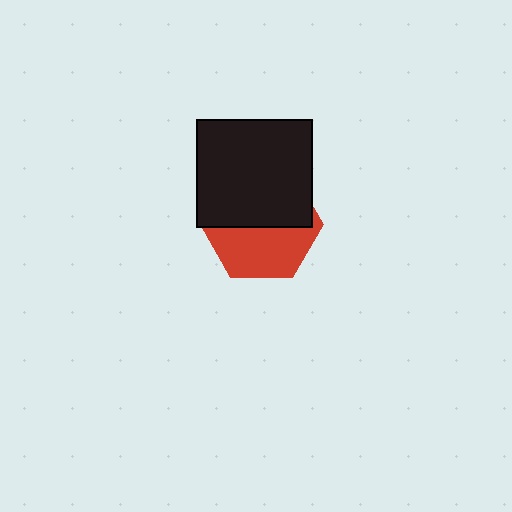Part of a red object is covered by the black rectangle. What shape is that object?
It is a hexagon.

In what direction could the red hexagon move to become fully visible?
The red hexagon could move down. That would shift it out from behind the black rectangle entirely.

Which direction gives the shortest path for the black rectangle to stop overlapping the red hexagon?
Moving up gives the shortest separation.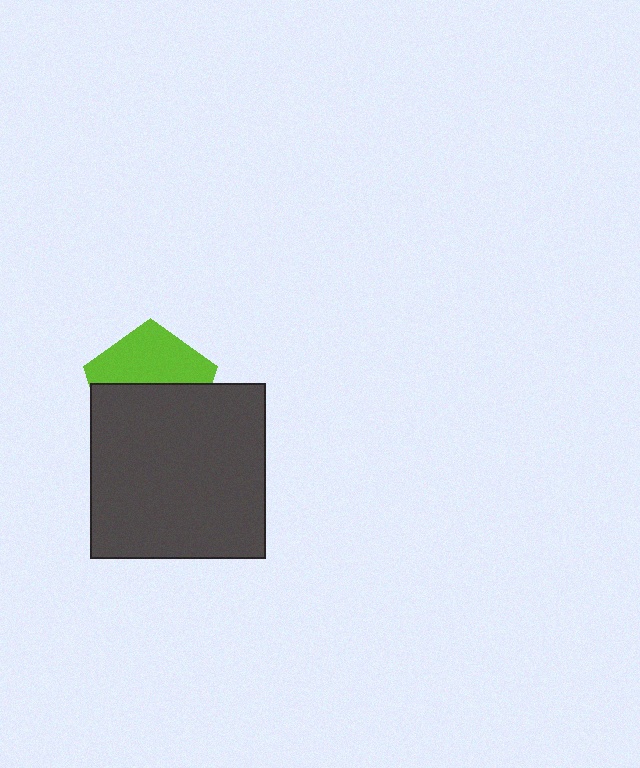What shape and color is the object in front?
The object in front is a dark gray square.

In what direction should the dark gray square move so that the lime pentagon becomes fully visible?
The dark gray square should move down. That is the shortest direction to clear the overlap and leave the lime pentagon fully visible.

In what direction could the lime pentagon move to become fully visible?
The lime pentagon could move up. That would shift it out from behind the dark gray square entirely.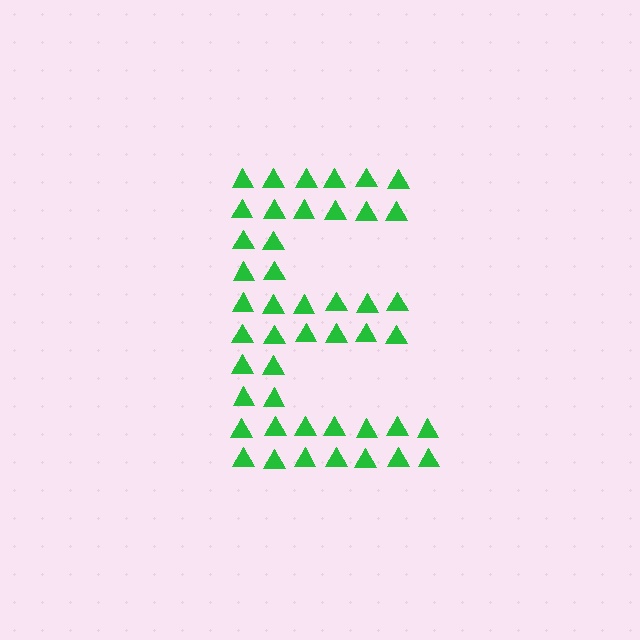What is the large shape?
The large shape is the letter E.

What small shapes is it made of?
It is made of small triangles.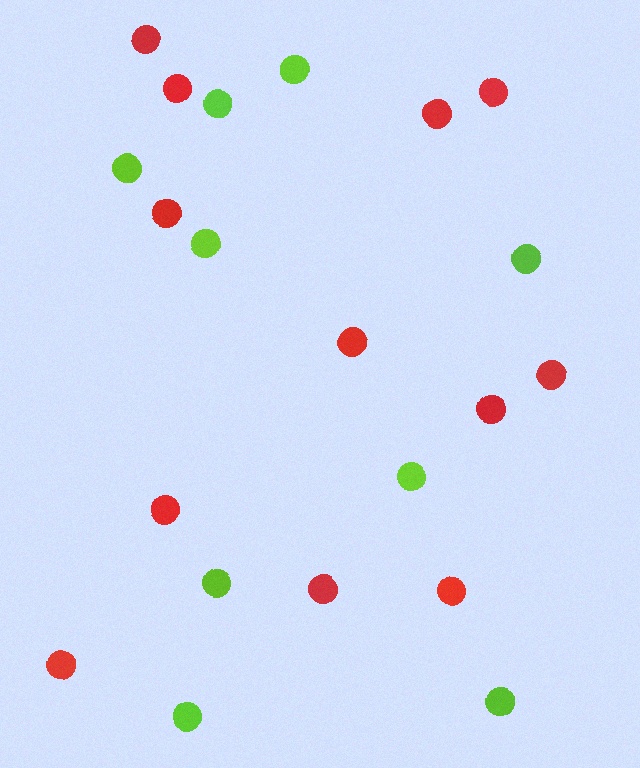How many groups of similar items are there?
There are 2 groups: one group of red circles (12) and one group of lime circles (9).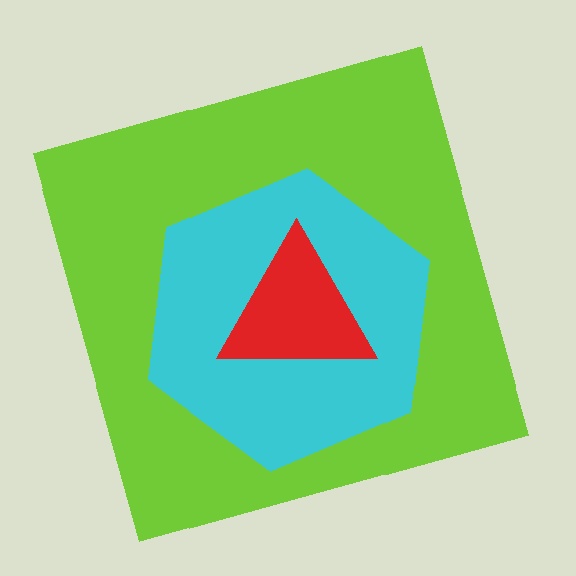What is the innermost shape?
The red triangle.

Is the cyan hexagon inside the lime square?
Yes.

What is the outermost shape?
The lime square.